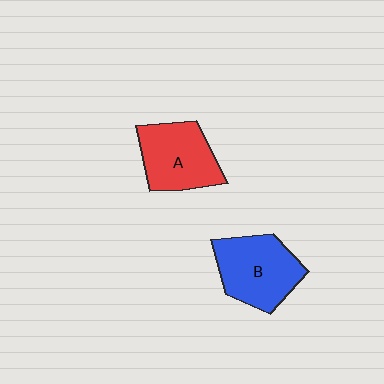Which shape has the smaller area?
Shape A (red).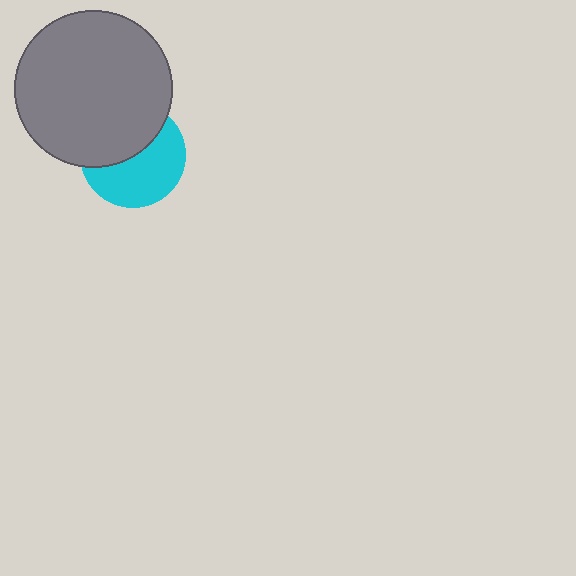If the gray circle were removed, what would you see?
You would see the complete cyan circle.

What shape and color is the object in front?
The object in front is a gray circle.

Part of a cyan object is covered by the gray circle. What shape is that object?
It is a circle.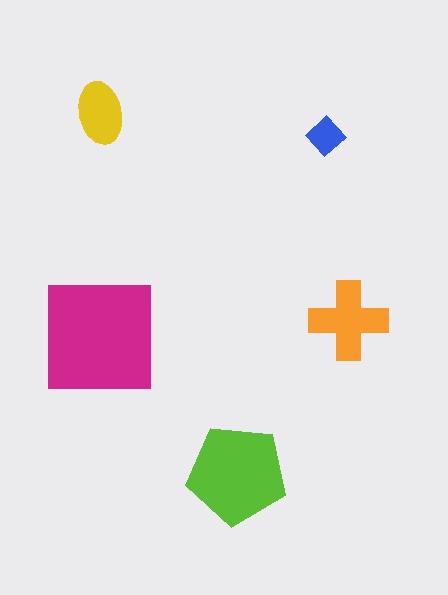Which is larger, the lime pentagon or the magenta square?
The magenta square.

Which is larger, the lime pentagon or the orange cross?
The lime pentagon.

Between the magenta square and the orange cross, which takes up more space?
The magenta square.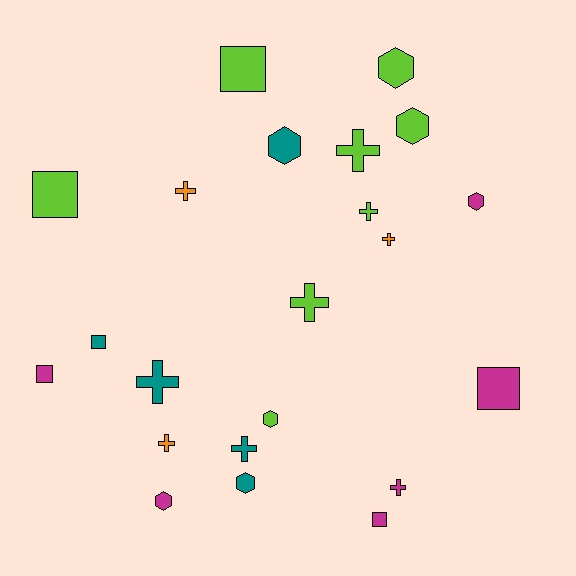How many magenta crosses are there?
There is 1 magenta cross.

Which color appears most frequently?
Lime, with 8 objects.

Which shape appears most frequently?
Cross, with 9 objects.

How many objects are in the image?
There are 22 objects.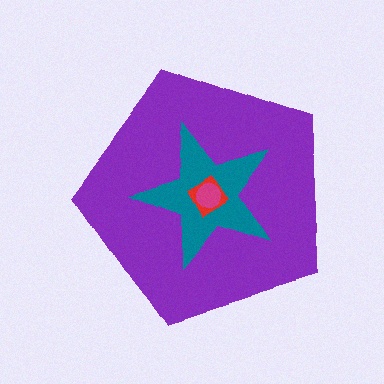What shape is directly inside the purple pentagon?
The teal star.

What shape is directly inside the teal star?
The red diamond.